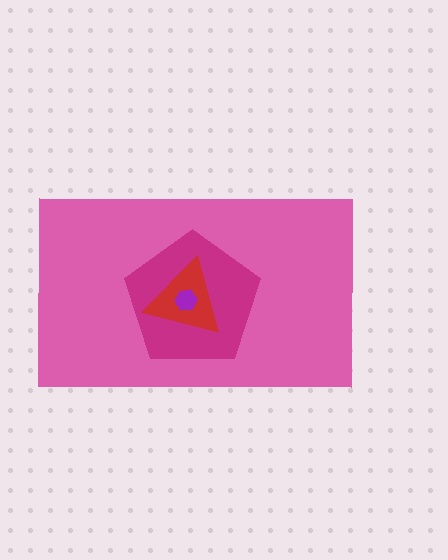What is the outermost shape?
The pink rectangle.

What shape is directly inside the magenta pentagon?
The red triangle.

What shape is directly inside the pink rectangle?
The magenta pentagon.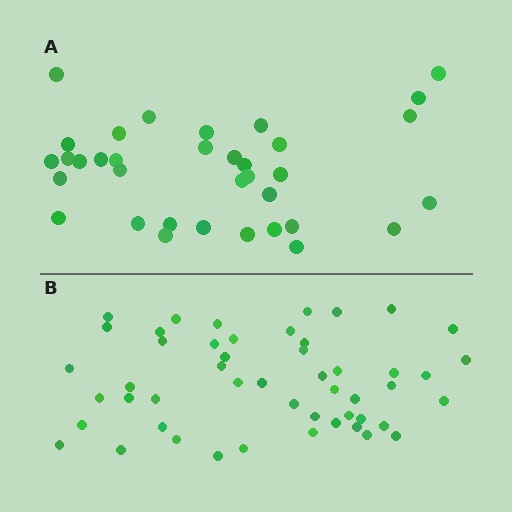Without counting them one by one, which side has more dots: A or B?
Region B (the bottom region) has more dots.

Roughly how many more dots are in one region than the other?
Region B has approximately 15 more dots than region A.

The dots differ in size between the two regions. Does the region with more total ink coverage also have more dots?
No. Region A has more total ink coverage because its dots are larger, but region B actually contains more individual dots. Total area can be misleading — the number of items is what matters here.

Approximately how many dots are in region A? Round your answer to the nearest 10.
About 40 dots. (The exact count is 35, which rounds to 40.)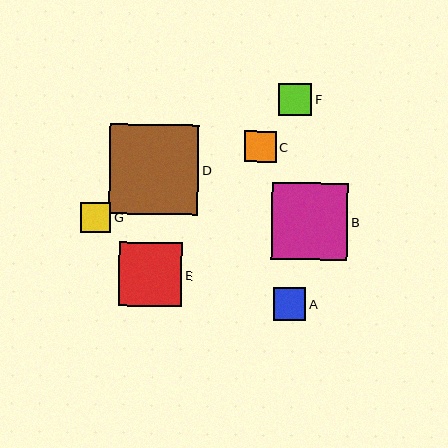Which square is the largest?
Square D is the largest with a size of approximately 90 pixels.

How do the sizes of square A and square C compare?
Square A and square C are approximately the same size.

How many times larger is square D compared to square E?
Square D is approximately 1.4 times the size of square E.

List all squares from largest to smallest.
From largest to smallest: D, B, E, F, A, C, G.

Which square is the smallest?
Square G is the smallest with a size of approximately 30 pixels.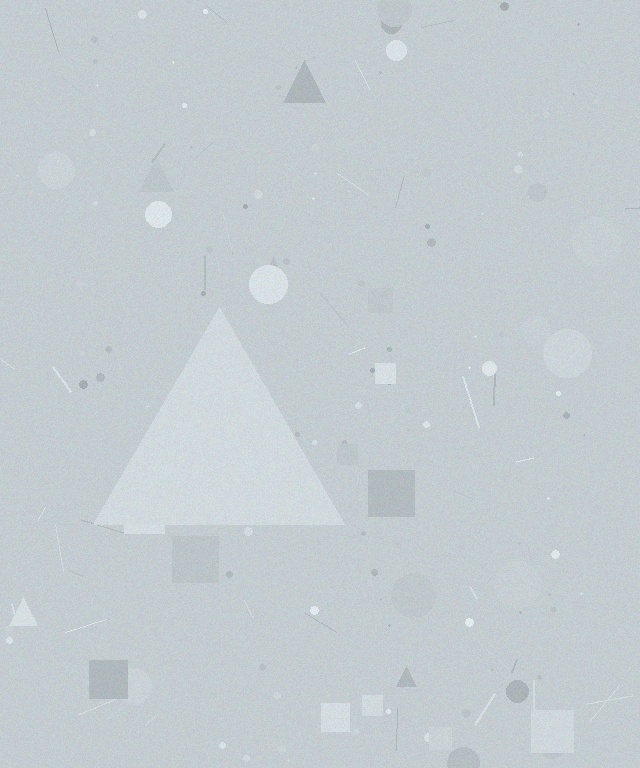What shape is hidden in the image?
A triangle is hidden in the image.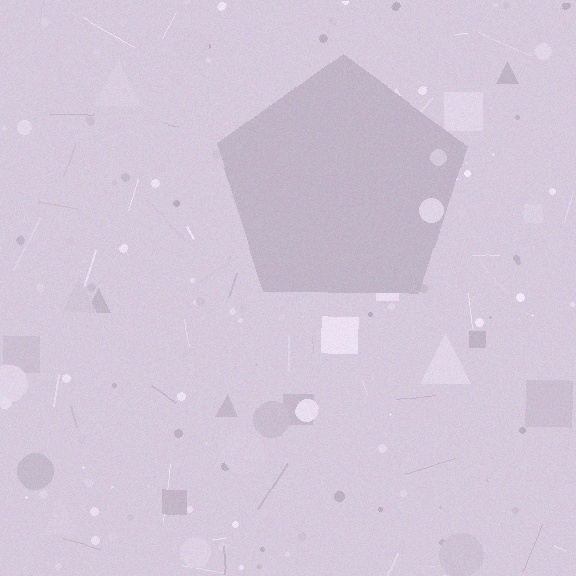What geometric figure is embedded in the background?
A pentagon is embedded in the background.